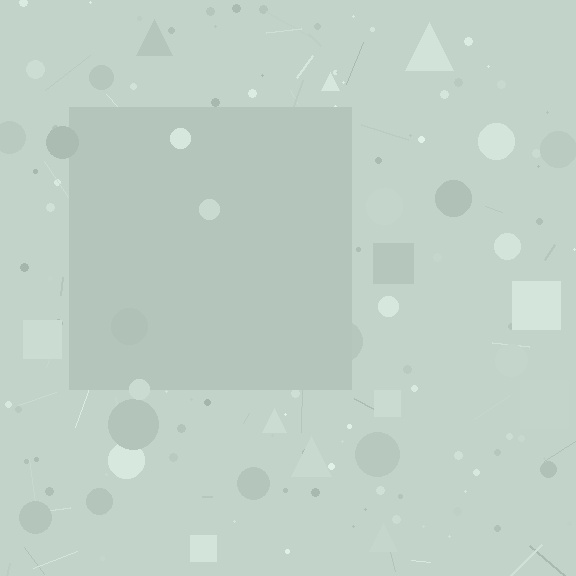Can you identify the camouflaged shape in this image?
The camouflaged shape is a square.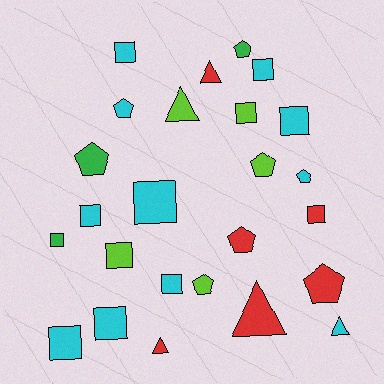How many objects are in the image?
There are 25 objects.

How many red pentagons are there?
There are 2 red pentagons.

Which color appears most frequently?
Cyan, with 11 objects.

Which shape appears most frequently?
Square, with 12 objects.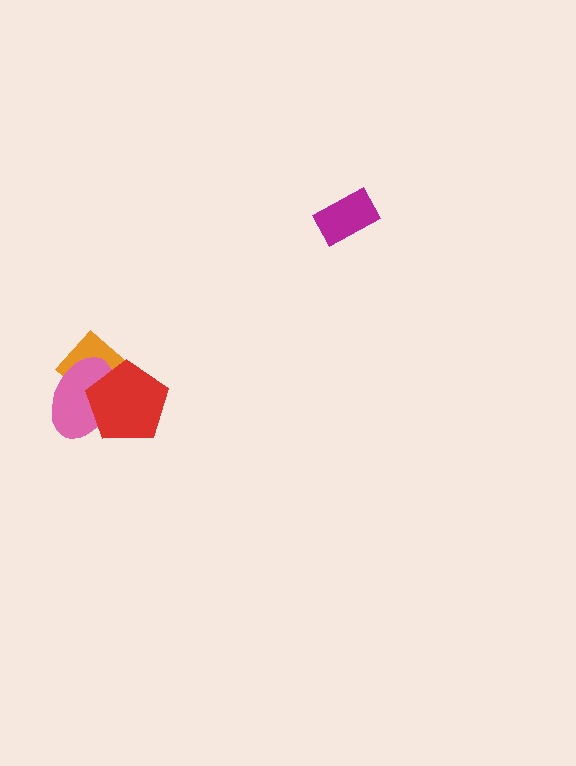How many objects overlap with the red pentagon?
2 objects overlap with the red pentagon.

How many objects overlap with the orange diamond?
2 objects overlap with the orange diamond.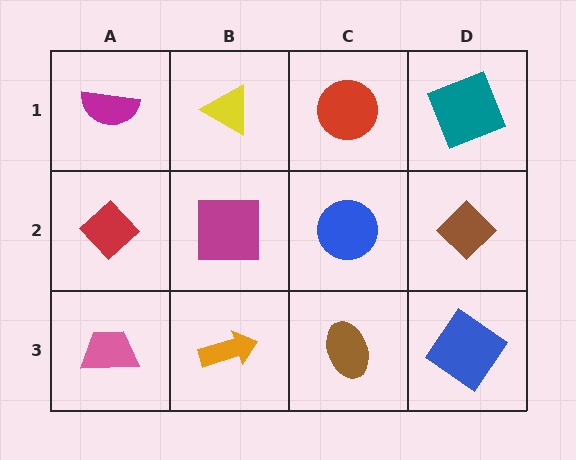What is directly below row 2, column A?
A pink trapezoid.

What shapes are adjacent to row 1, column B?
A magenta square (row 2, column B), a magenta semicircle (row 1, column A), a red circle (row 1, column C).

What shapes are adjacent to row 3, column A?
A red diamond (row 2, column A), an orange arrow (row 3, column B).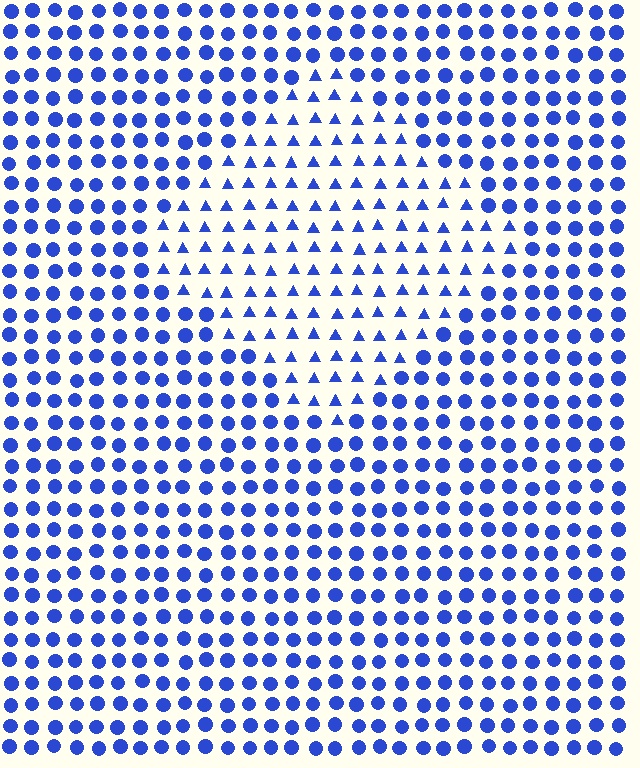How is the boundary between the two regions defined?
The boundary is defined by a change in element shape: triangles inside vs. circles outside. All elements share the same color and spacing.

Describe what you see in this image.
The image is filled with small blue elements arranged in a uniform grid. A diamond-shaped region contains triangles, while the surrounding area contains circles. The boundary is defined purely by the change in element shape.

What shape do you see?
I see a diamond.